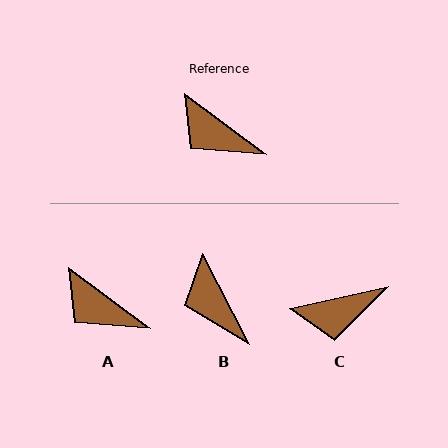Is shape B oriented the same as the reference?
No, it is off by about 26 degrees.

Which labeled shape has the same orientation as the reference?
A.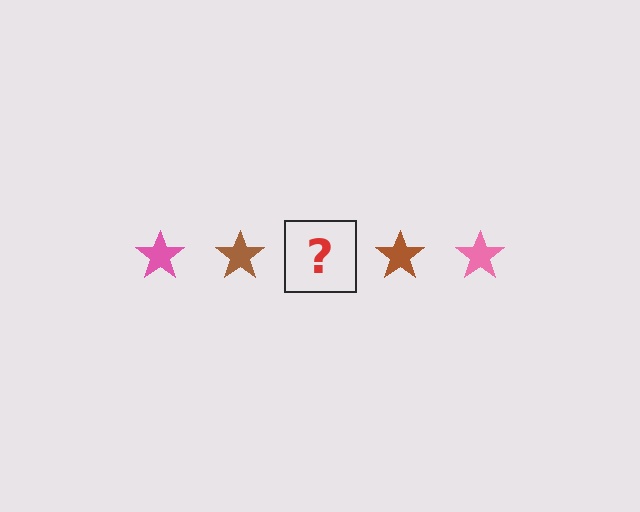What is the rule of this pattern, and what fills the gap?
The rule is that the pattern cycles through pink, brown stars. The gap should be filled with a pink star.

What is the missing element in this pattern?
The missing element is a pink star.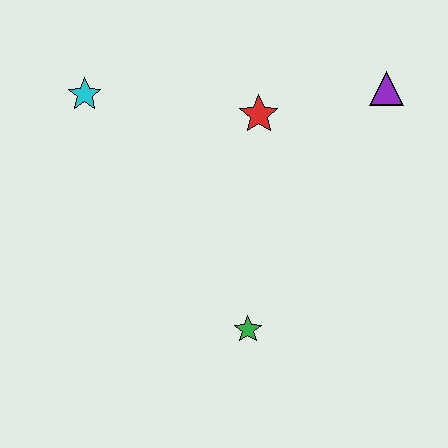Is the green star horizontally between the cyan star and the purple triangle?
Yes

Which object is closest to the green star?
The red star is closest to the green star.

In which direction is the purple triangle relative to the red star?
The purple triangle is to the right of the red star.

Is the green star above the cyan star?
No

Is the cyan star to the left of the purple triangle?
Yes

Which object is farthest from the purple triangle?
The cyan star is farthest from the purple triangle.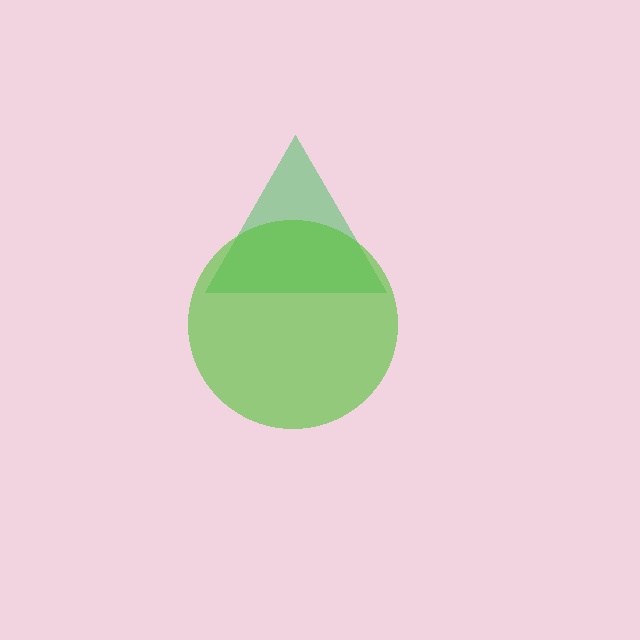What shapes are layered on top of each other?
The layered shapes are: a green triangle, a lime circle.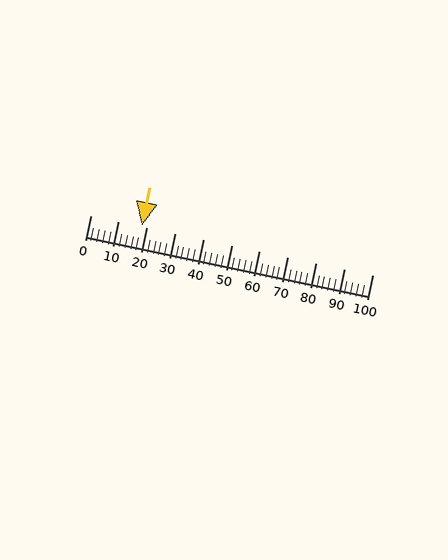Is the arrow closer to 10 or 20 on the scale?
The arrow is closer to 20.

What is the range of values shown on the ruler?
The ruler shows values from 0 to 100.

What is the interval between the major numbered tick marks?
The major tick marks are spaced 10 units apart.